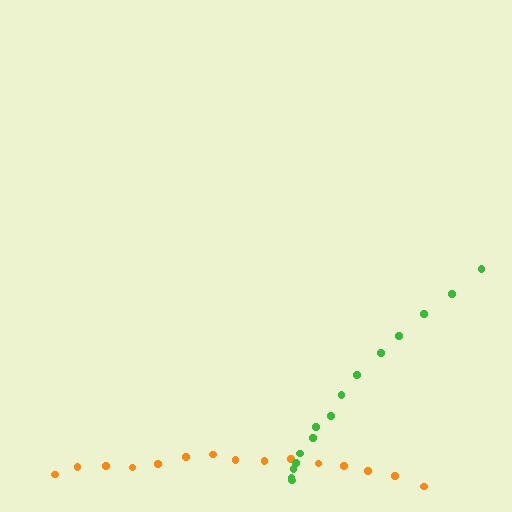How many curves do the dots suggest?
There are 2 distinct paths.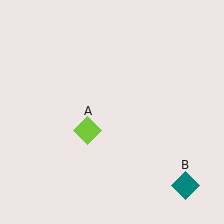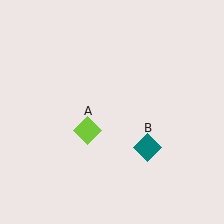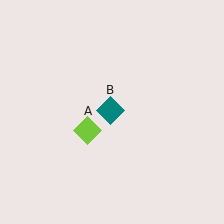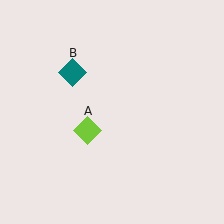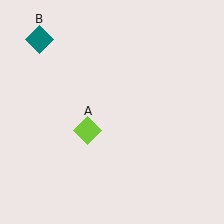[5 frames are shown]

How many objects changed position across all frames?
1 object changed position: teal diamond (object B).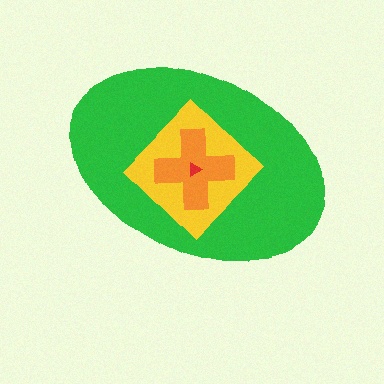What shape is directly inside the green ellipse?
The yellow diamond.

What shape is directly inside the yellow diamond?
The orange cross.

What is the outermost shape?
The green ellipse.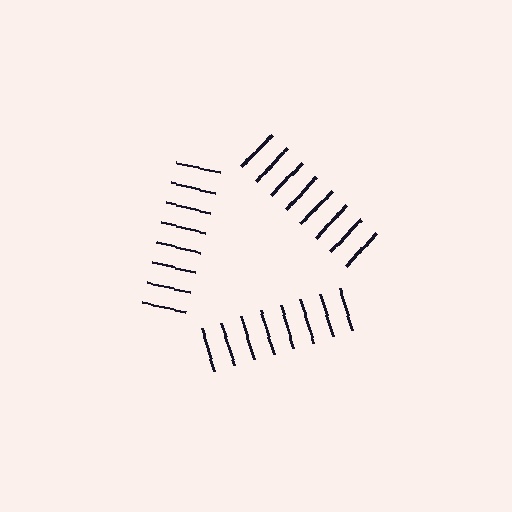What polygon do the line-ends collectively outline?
An illusory triangle — the line segments terminate on its edges but no continuous stroke is drawn.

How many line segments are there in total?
24 — 8 along each of the 3 edges.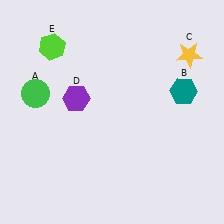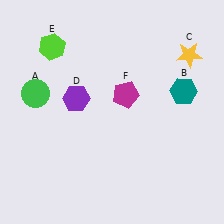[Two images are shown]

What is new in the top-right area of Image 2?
A magenta pentagon (F) was added in the top-right area of Image 2.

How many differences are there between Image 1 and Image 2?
There is 1 difference between the two images.